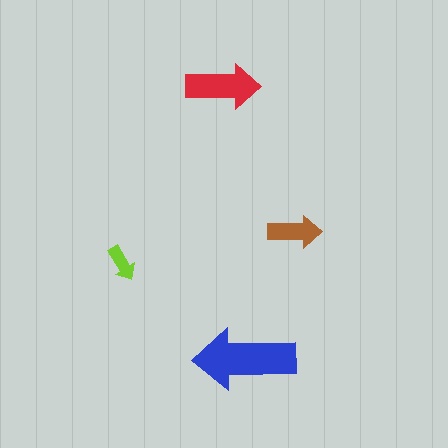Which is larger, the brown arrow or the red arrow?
The red one.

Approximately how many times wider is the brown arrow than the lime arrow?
About 1.5 times wider.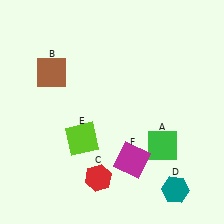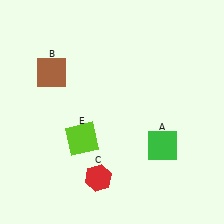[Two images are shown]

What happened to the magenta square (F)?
The magenta square (F) was removed in Image 2. It was in the bottom-right area of Image 1.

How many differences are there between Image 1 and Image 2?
There are 2 differences between the two images.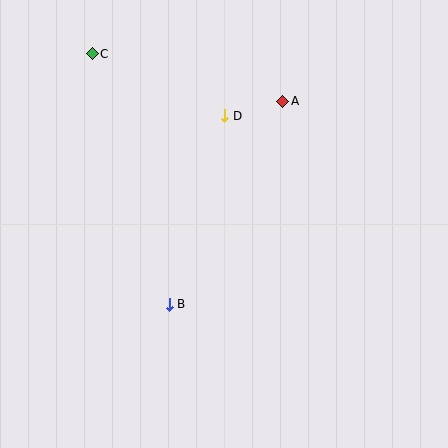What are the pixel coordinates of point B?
Point B is at (169, 304).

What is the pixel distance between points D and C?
The distance between D and C is 146 pixels.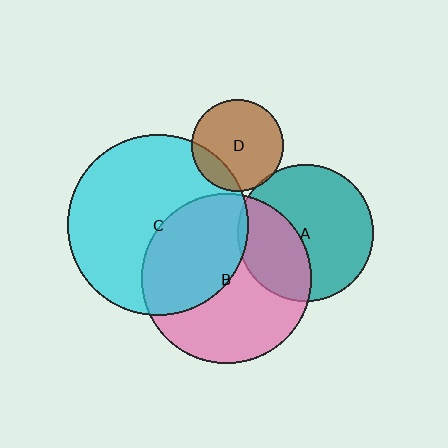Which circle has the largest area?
Circle C (cyan).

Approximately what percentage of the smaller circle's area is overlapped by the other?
Approximately 40%.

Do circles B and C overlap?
Yes.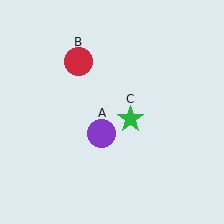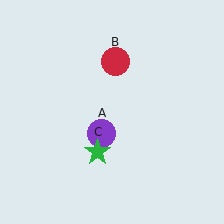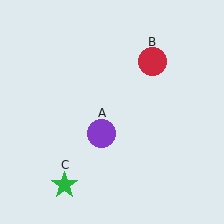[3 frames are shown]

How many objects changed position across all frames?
2 objects changed position: red circle (object B), green star (object C).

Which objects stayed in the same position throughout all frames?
Purple circle (object A) remained stationary.